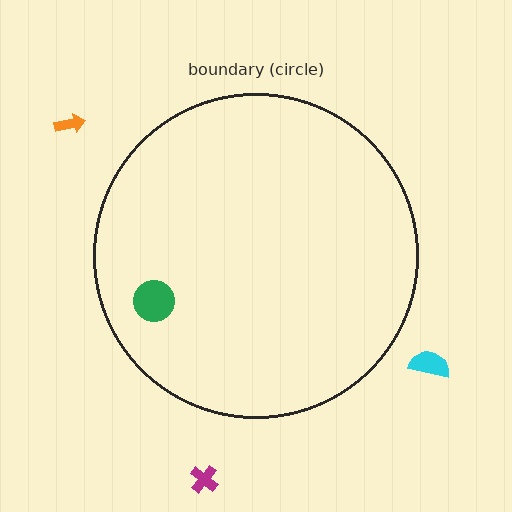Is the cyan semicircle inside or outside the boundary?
Outside.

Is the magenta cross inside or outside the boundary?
Outside.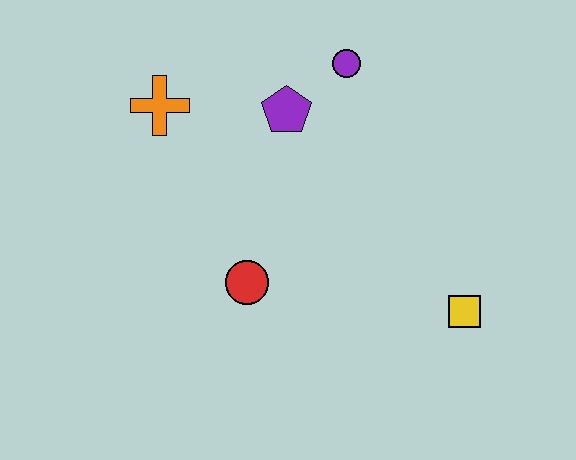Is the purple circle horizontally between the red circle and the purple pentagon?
No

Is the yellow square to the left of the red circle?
No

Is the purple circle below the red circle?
No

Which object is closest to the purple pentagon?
The purple circle is closest to the purple pentagon.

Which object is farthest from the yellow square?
The orange cross is farthest from the yellow square.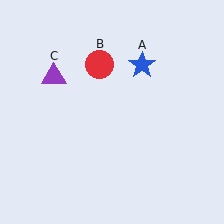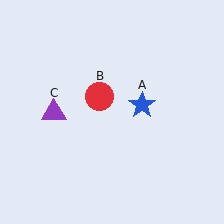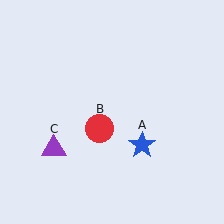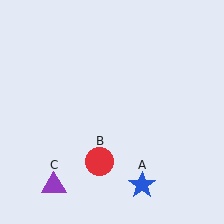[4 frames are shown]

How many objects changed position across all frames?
3 objects changed position: blue star (object A), red circle (object B), purple triangle (object C).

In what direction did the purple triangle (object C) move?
The purple triangle (object C) moved down.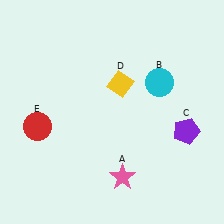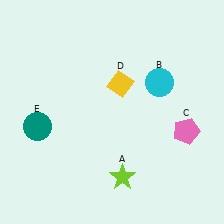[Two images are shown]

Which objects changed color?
A changed from pink to lime. C changed from purple to pink. E changed from red to teal.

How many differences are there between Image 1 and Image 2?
There are 3 differences between the two images.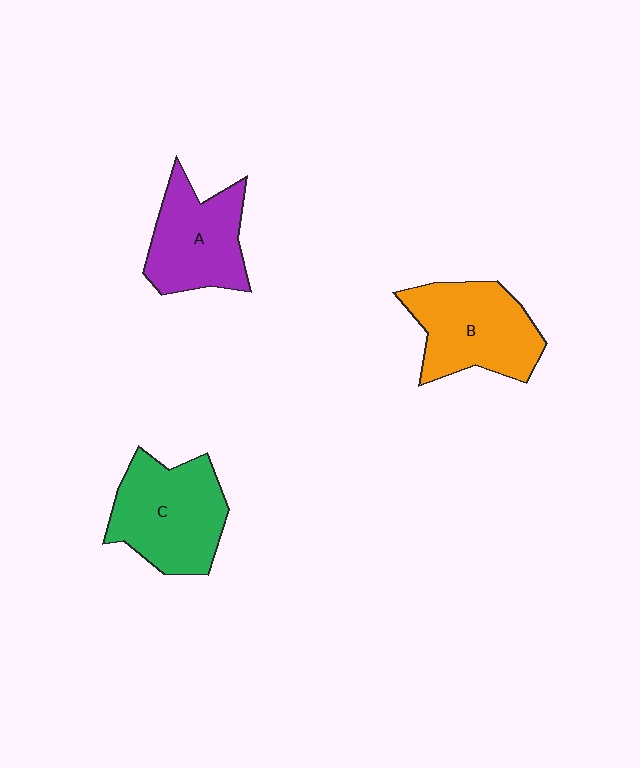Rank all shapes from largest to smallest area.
From largest to smallest: C (green), B (orange), A (purple).